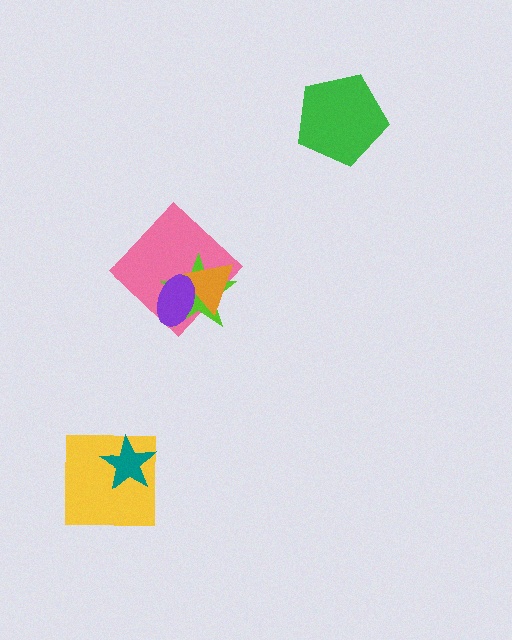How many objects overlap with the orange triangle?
3 objects overlap with the orange triangle.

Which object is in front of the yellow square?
The teal star is in front of the yellow square.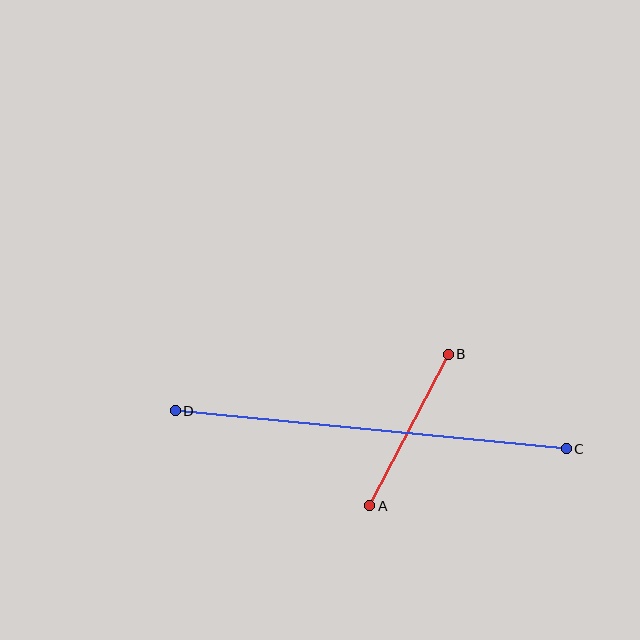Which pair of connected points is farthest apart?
Points C and D are farthest apart.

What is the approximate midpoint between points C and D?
The midpoint is at approximately (371, 430) pixels.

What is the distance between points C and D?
The distance is approximately 392 pixels.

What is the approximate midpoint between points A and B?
The midpoint is at approximately (409, 430) pixels.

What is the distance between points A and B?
The distance is approximately 171 pixels.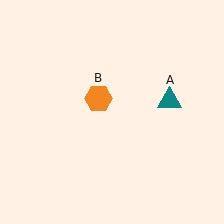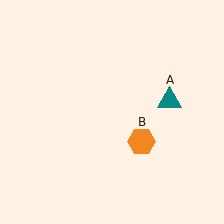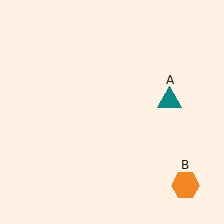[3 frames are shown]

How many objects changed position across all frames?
1 object changed position: orange hexagon (object B).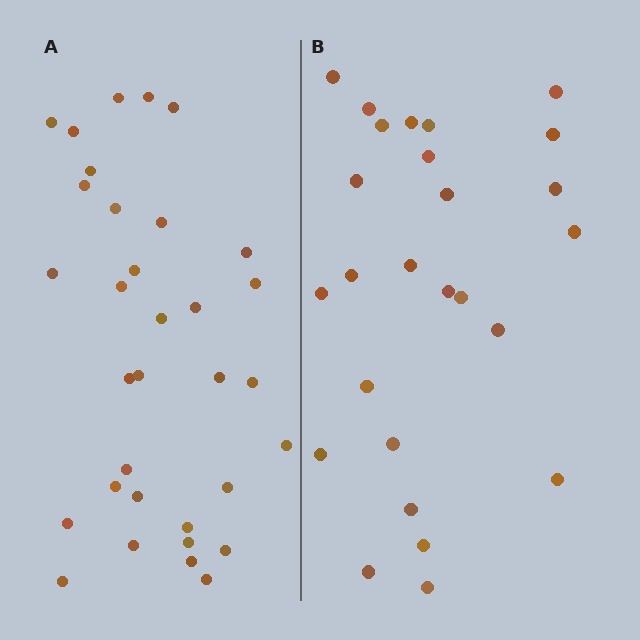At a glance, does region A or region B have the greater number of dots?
Region A (the left region) has more dots.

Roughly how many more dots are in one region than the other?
Region A has roughly 8 or so more dots than region B.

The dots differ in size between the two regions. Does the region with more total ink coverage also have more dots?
No. Region B has more total ink coverage because its dots are larger, but region A actually contains more individual dots. Total area can be misleading — the number of items is what matters here.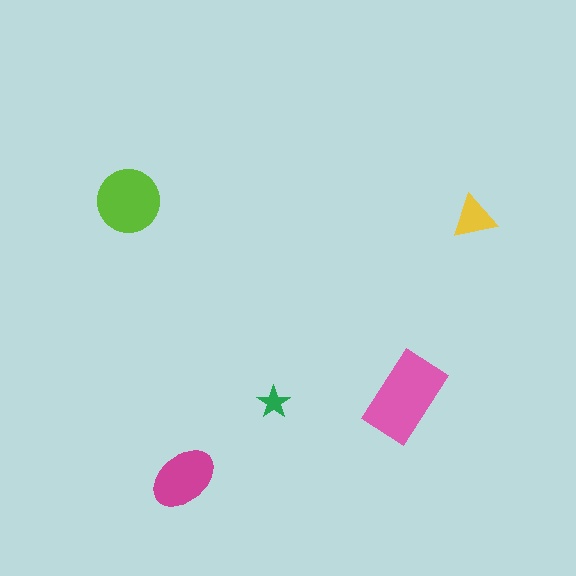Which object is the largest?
The pink rectangle.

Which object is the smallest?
The green star.